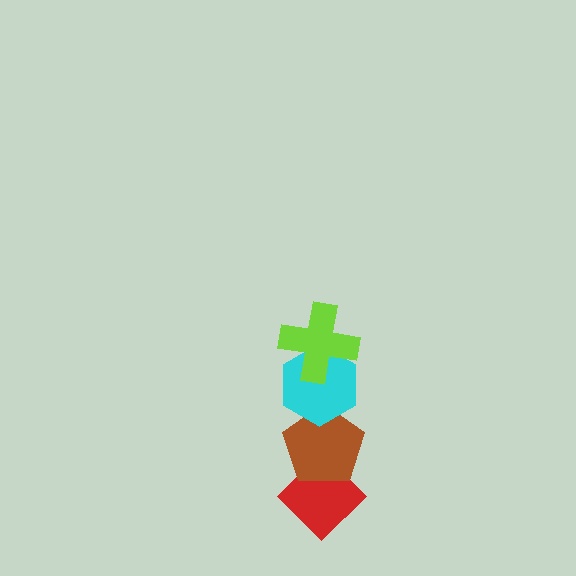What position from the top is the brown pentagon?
The brown pentagon is 3rd from the top.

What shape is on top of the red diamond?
The brown pentagon is on top of the red diamond.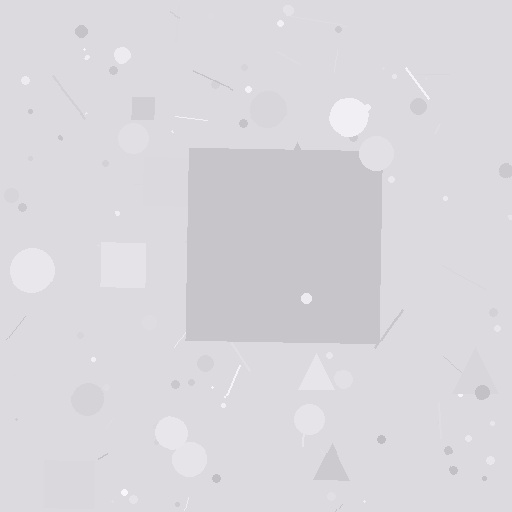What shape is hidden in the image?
A square is hidden in the image.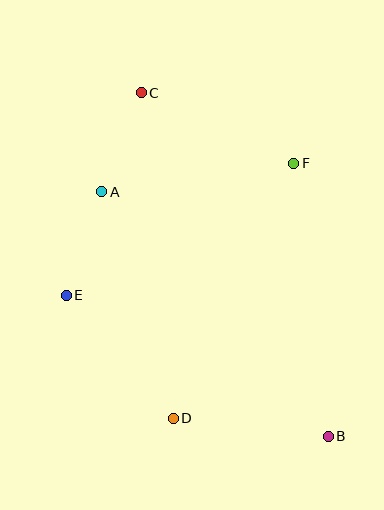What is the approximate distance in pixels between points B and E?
The distance between B and E is approximately 297 pixels.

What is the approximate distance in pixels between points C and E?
The distance between C and E is approximately 216 pixels.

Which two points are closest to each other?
Points A and C are closest to each other.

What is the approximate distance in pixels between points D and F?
The distance between D and F is approximately 282 pixels.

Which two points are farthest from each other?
Points B and C are farthest from each other.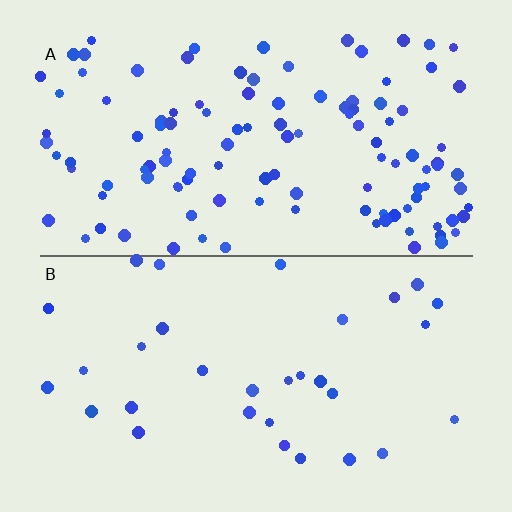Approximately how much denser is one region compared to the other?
Approximately 3.7× — region A over region B.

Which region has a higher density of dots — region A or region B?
A (the top).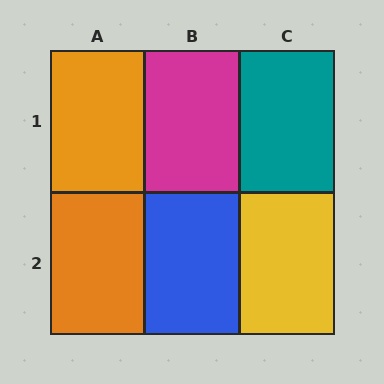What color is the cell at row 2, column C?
Yellow.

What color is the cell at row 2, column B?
Blue.